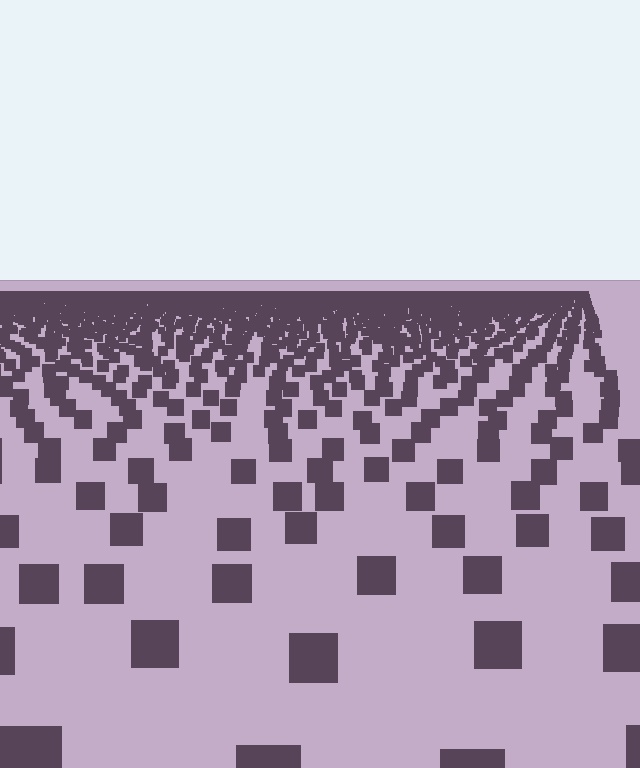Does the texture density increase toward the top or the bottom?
Density increases toward the top.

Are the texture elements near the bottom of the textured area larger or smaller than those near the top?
Larger. Near the bottom, elements are closer to the viewer and appear at a bigger on-screen size.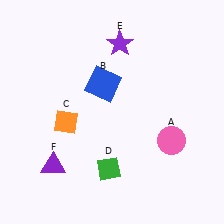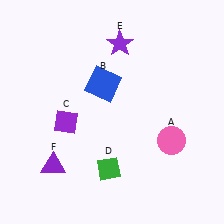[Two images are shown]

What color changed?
The diamond (C) changed from orange in Image 1 to purple in Image 2.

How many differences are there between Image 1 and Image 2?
There is 1 difference between the two images.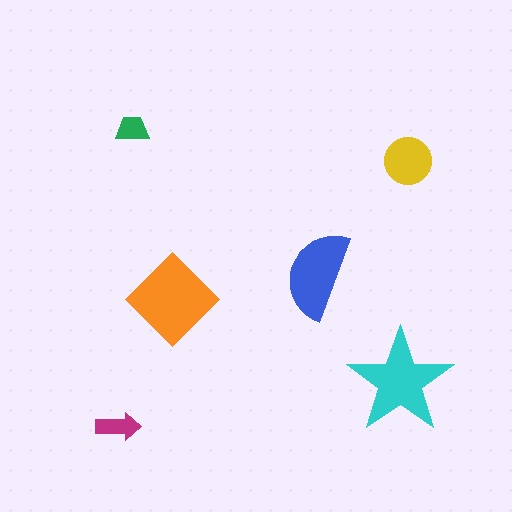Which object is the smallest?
The green trapezoid.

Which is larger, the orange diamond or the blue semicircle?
The orange diamond.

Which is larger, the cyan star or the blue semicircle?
The cyan star.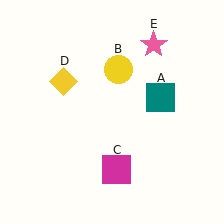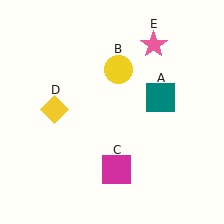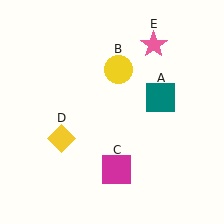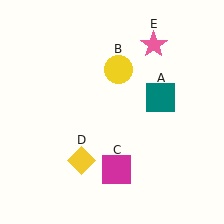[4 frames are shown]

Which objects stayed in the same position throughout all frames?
Teal square (object A) and yellow circle (object B) and magenta square (object C) and pink star (object E) remained stationary.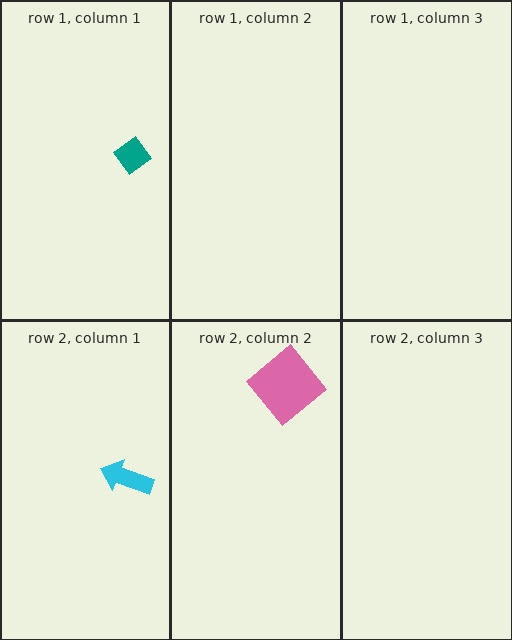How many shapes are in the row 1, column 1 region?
1.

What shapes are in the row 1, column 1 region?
The teal diamond.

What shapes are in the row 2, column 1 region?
The cyan arrow.